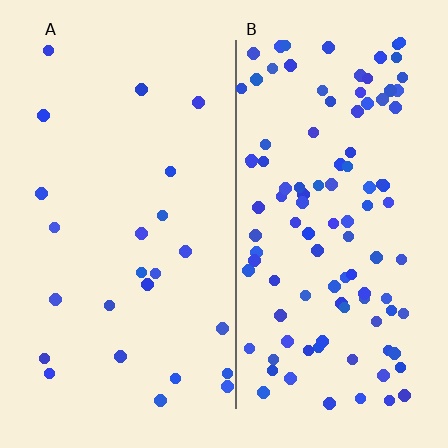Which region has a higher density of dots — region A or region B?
B (the right).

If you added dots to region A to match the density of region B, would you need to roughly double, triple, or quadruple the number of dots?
Approximately quadruple.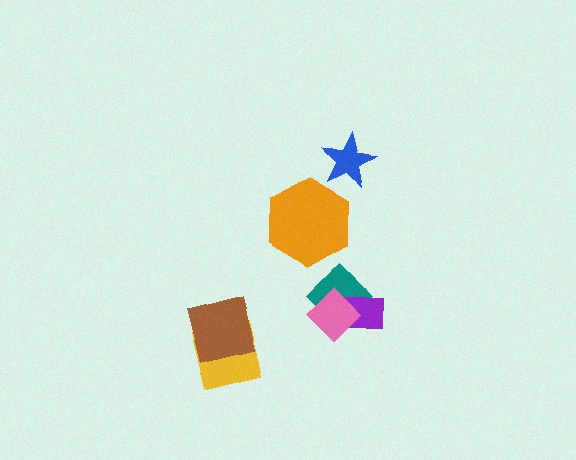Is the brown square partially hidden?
No, no other shape covers it.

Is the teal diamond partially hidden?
Yes, it is partially covered by another shape.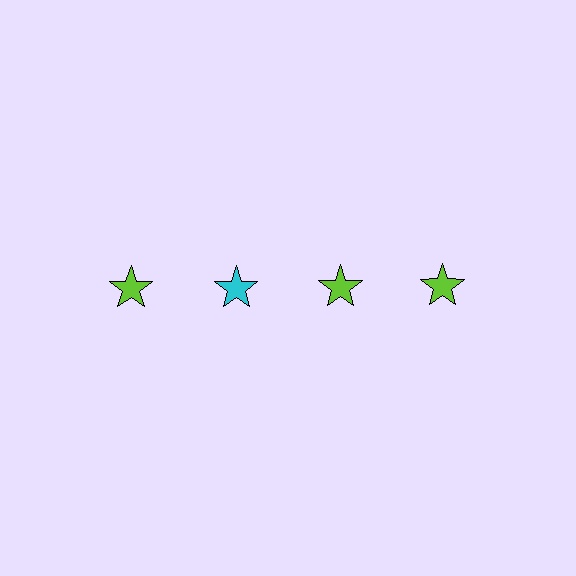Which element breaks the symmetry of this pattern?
The cyan star in the top row, second from left column breaks the symmetry. All other shapes are lime stars.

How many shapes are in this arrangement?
There are 4 shapes arranged in a grid pattern.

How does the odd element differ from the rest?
It has a different color: cyan instead of lime.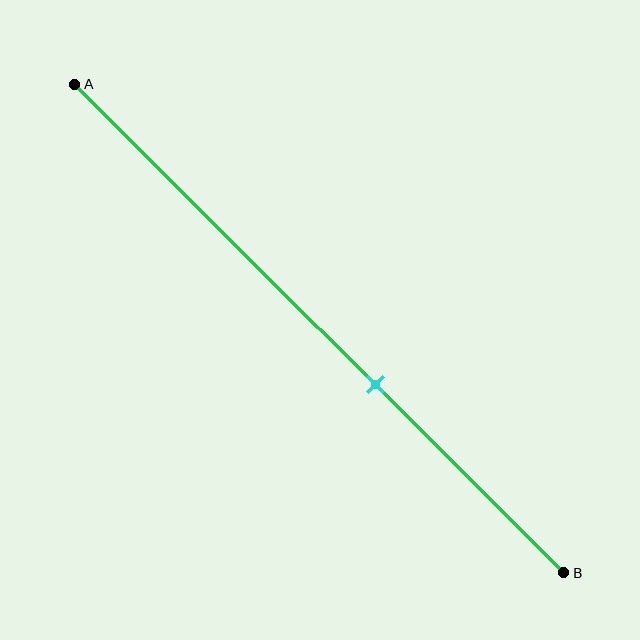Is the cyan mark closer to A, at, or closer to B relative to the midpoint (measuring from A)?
The cyan mark is closer to point B than the midpoint of segment AB.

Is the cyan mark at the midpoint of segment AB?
No, the mark is at about 60% from A, not at the 50% midpoint.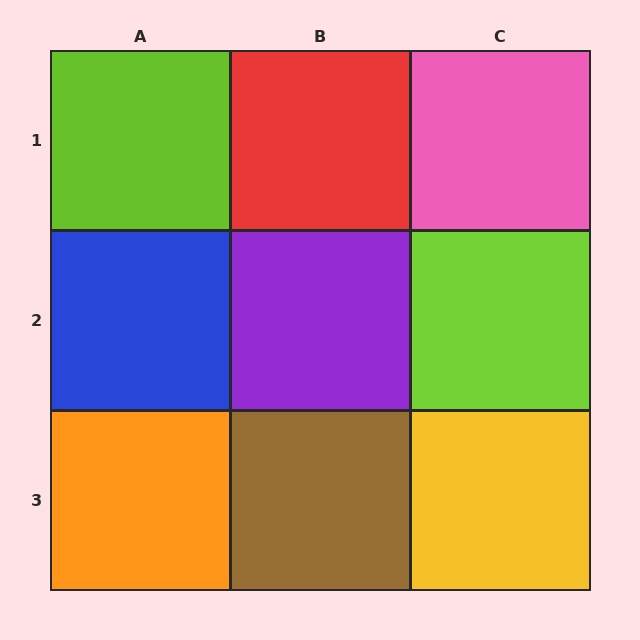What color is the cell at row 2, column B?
Purple.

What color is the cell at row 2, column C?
Lime.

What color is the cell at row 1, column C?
Pink.